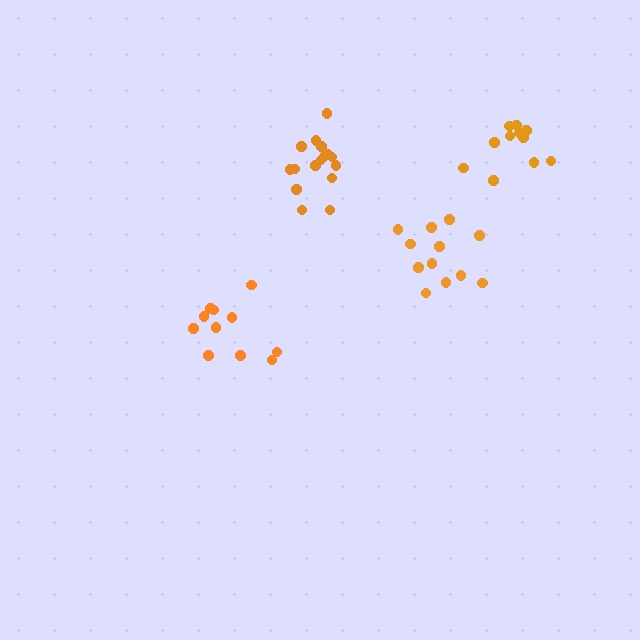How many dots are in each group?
Group 1: 12 dots, Group 2: 11 dots, Group 3: 16 dots, Group 4: 11 dots (50 total).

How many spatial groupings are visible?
There are 4 spatial groupings.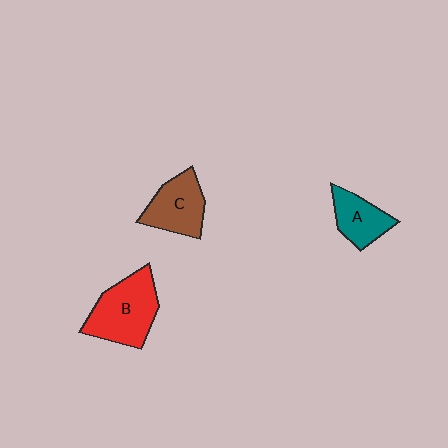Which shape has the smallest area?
Shape A (teal).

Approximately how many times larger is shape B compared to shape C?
Approximately 1.3 times.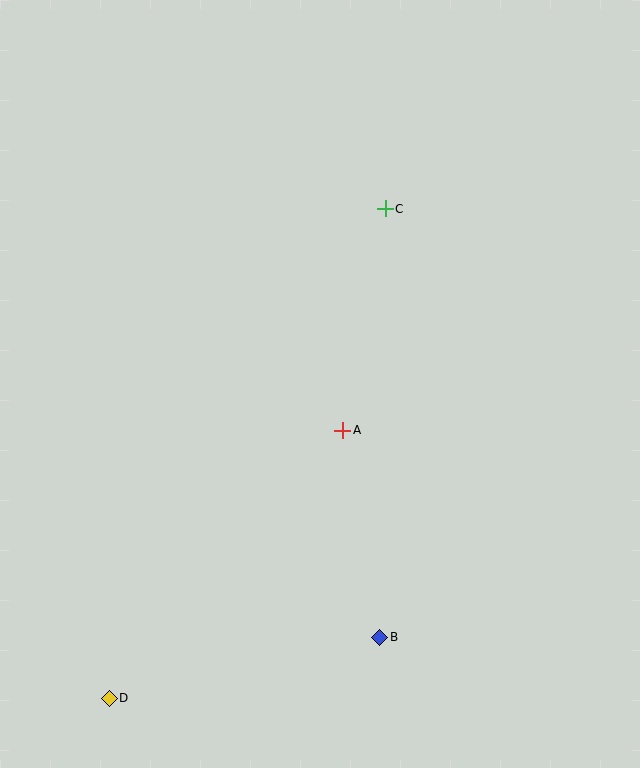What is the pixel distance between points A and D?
The distance between A and D is 356 pixels.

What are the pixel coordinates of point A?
Point A is at (343, 430).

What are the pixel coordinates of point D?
Point D is at (109, 698).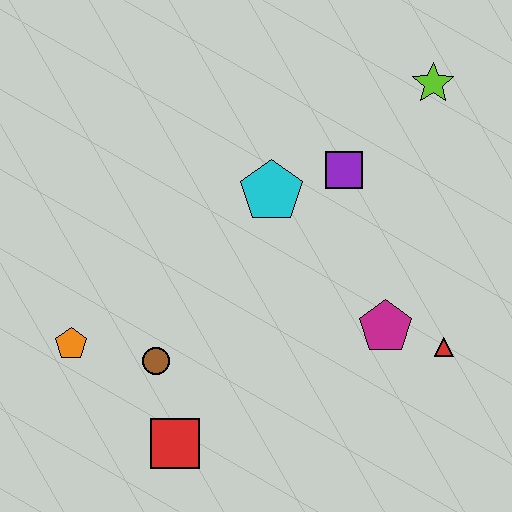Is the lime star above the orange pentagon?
Yes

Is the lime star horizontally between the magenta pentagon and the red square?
No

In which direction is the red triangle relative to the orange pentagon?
The red triangle is to the right of the orange pentagon.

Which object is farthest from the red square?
The lime star is farthest from the red square.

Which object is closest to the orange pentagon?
The brown circle is closest to the orange pentagon.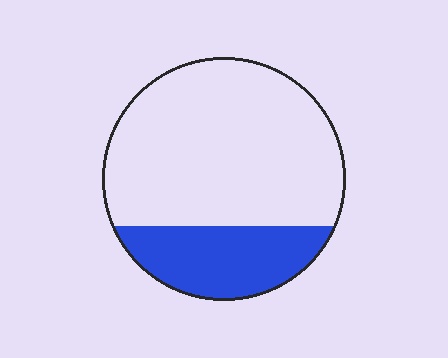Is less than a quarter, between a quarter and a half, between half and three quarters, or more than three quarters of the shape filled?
Between a quarter and a half.